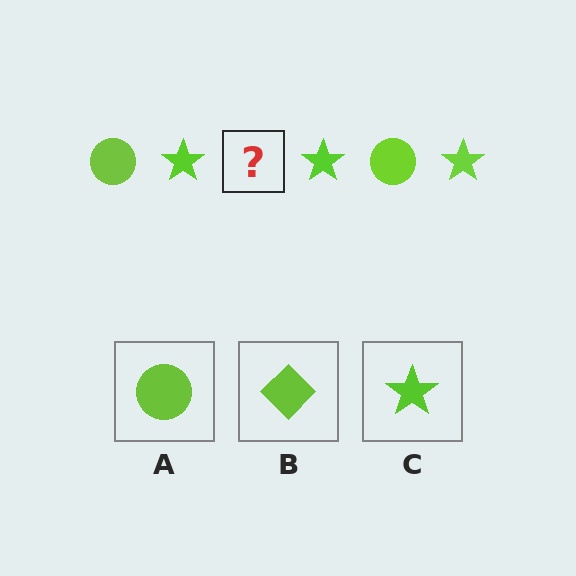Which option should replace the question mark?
Option A.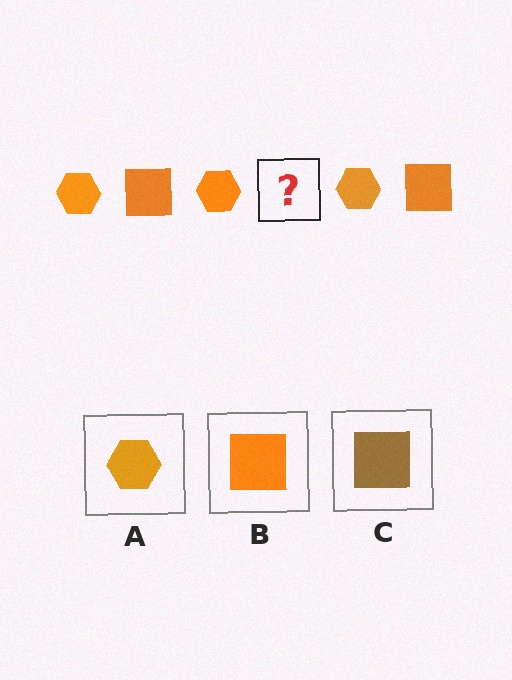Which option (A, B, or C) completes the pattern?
B.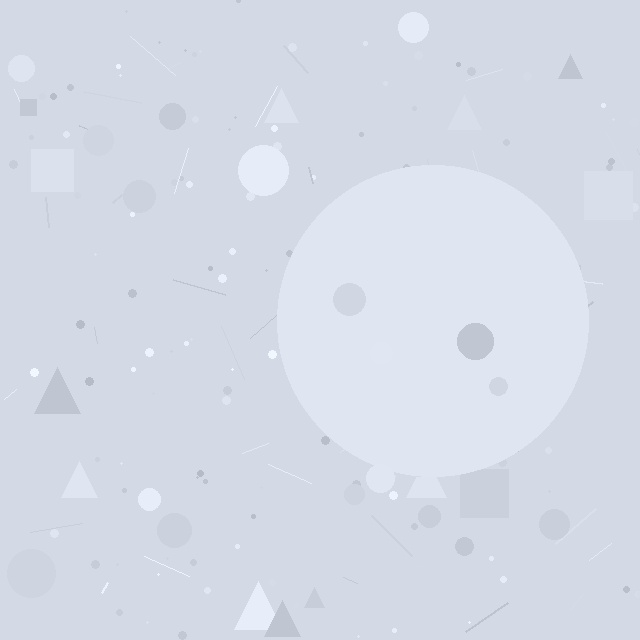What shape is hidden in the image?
A circle is hidden in the image.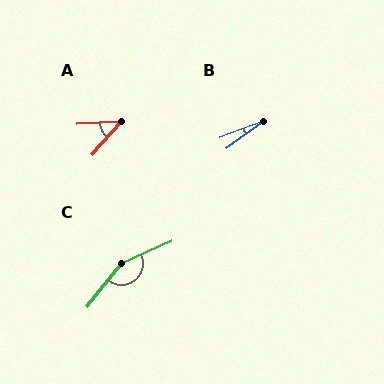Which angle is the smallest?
B, at approximately 15 degrees.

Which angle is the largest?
C, at approximately 152 degrees.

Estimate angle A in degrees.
Approximately 45 degrees.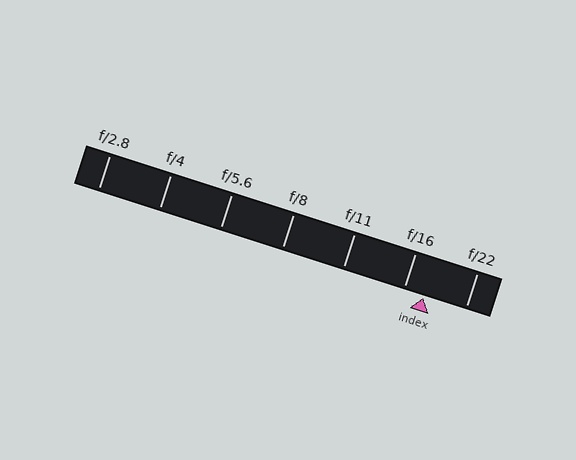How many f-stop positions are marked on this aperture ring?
There are 7 f-stop positions marked.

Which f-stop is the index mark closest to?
The index mark is closest to f/16.